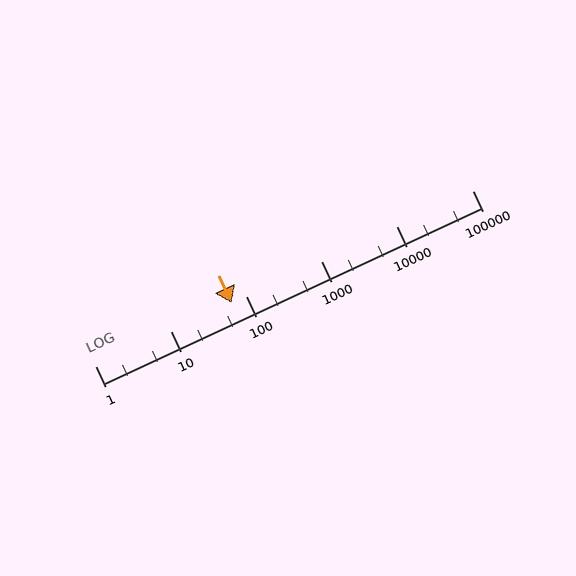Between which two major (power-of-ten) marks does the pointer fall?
The pointer is between 10 and 100.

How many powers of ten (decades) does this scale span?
The scale spans 5 decades, from 1 to 100000.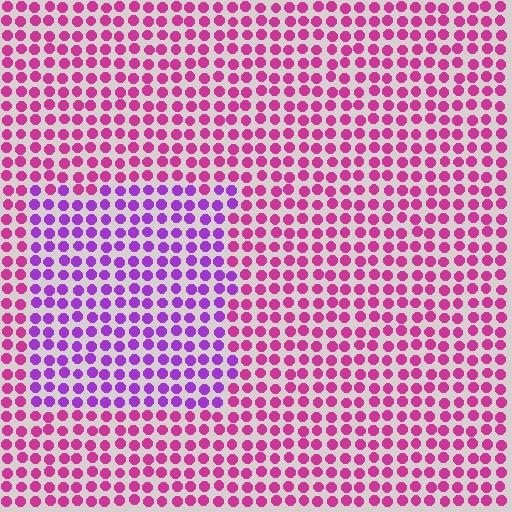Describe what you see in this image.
The image is filled with small magenta elements in a uniform arrangement. A rectangle-shaped region is visible where the elements are tinted to a slightly different hue, forming a subtle color boundary.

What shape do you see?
I see a rectangle.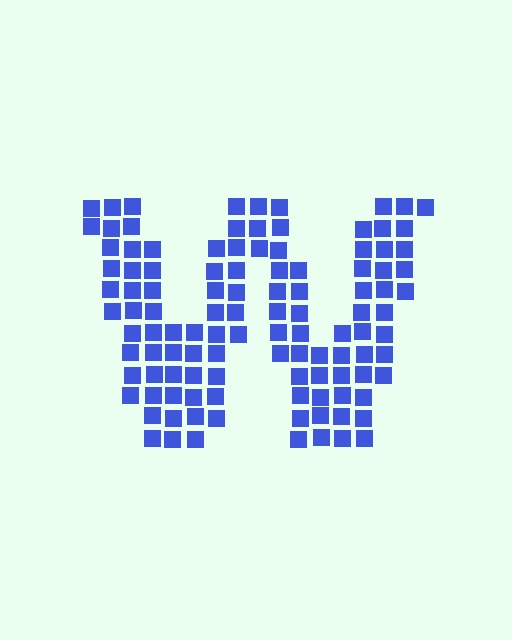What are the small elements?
The small elements are squares.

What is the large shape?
The large shape is the letter W.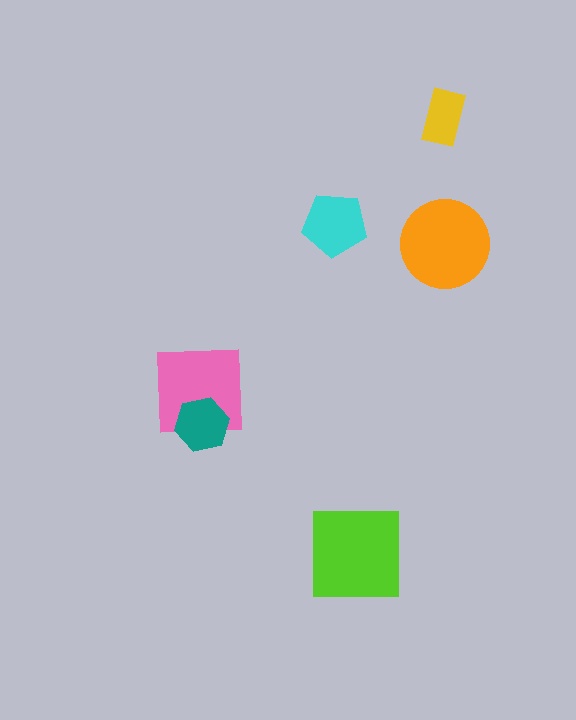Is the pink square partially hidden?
Yes, it is partially covered by another shape.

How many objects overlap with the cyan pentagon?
0 objects overlap with the cyan pentagon.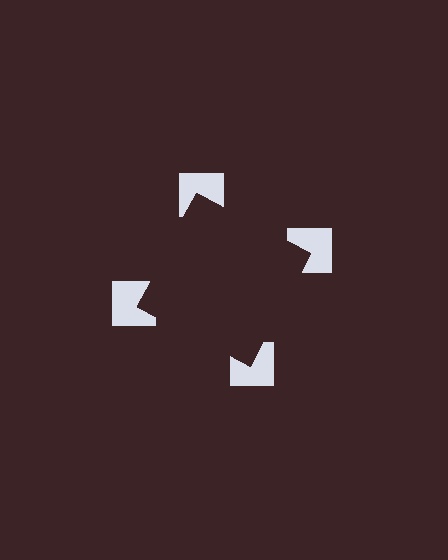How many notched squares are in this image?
There are 4 — one at each vertex of the illusory square.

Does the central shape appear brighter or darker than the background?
It typically appears slightly darker than the background, even though no actual brightness change is drawn.